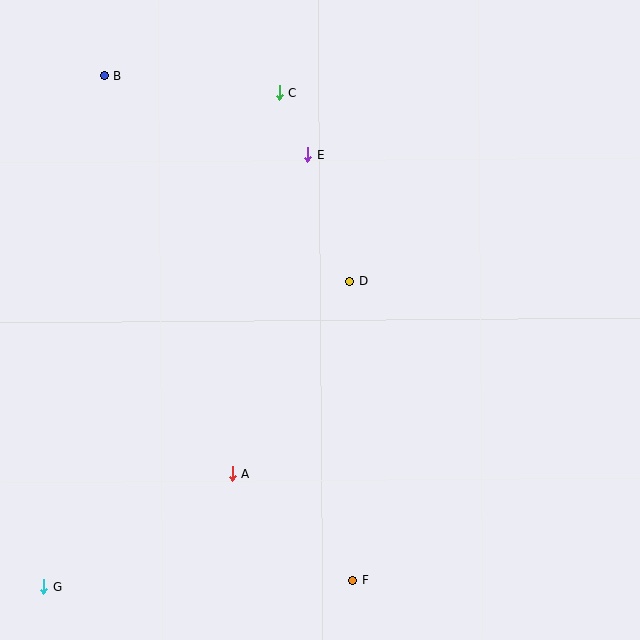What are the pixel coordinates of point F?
Point F is at (353, 580).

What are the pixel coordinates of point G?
Point G is at (44, 587).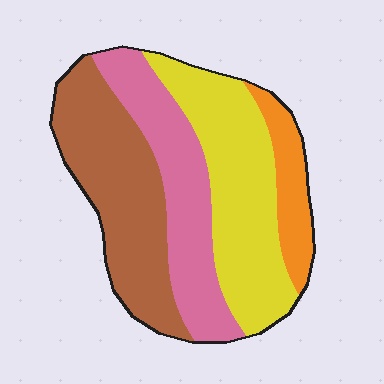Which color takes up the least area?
Orange, at roughly 10%.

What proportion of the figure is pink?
Pink takes up about one quarter (1/4) of the figure.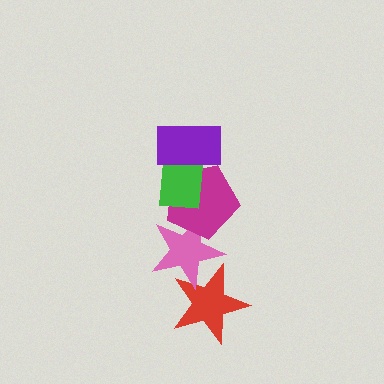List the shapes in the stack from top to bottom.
From top to bottom: the purple rectangle, the green rectangle, the magenta pentagon, the pink star, the red star.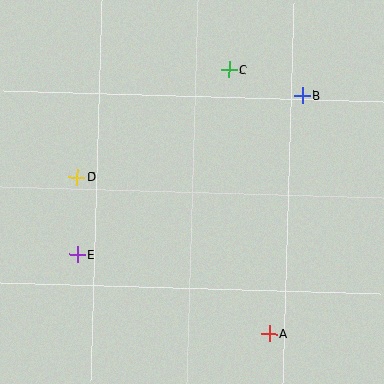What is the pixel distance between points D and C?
The distance between D and C is 186 pixels.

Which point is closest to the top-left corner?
Point D is closest to the top-left corner.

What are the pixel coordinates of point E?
Point E is at (78, 254).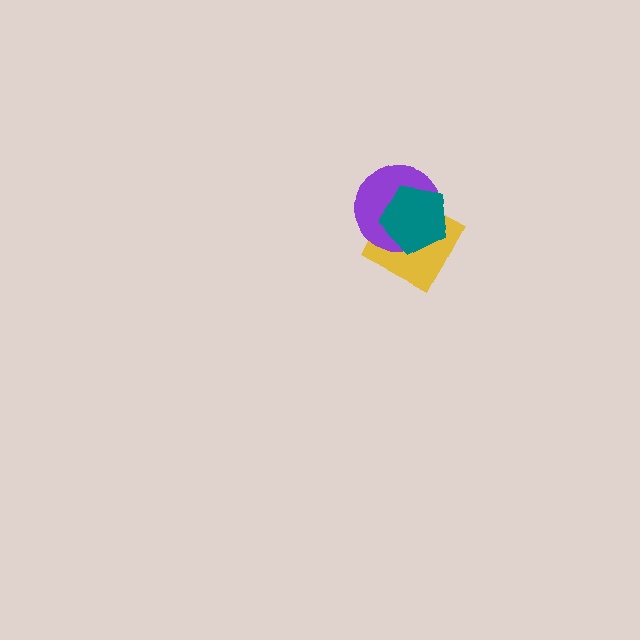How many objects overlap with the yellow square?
2 objects overlap with the yellow square.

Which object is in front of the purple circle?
The teal pentagon is in front of the purple circle.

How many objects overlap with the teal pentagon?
2 objects overlap with the teal pentagon.